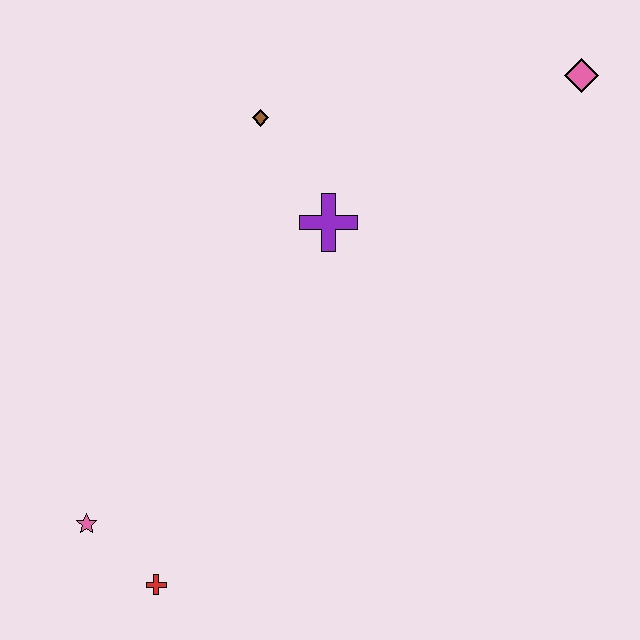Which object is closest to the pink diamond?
The purple cross is closest to the pink diamond.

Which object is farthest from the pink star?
The pink diamond is farthest from the pink star.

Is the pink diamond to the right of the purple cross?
Yes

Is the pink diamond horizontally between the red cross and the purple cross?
No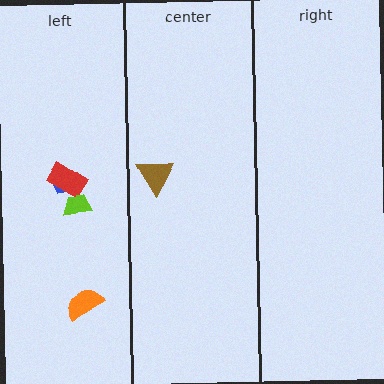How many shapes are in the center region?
1.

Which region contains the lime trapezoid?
The left region.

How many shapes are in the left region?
4.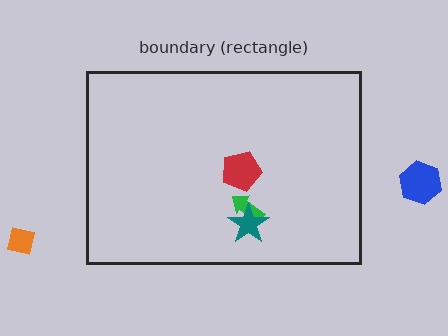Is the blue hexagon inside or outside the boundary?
Outside.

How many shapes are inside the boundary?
3 inside, 2 outside.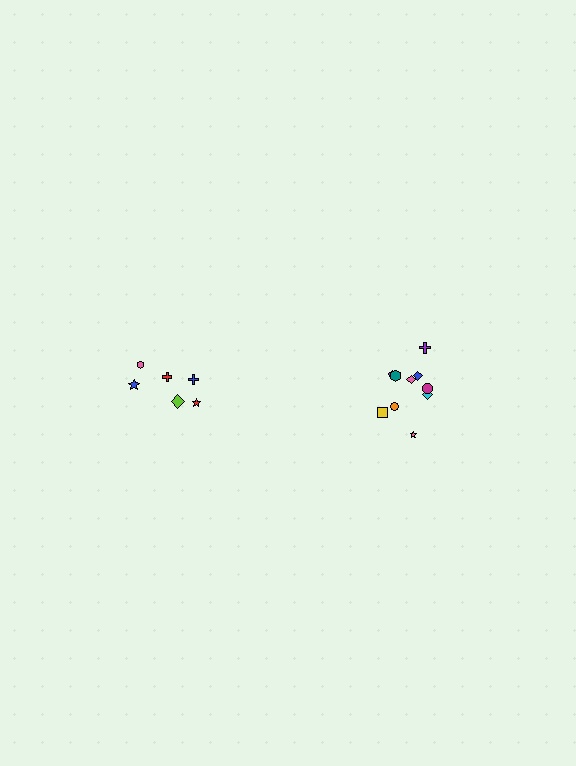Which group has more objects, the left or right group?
The right group.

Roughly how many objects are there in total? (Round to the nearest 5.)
Roughly 15 objects in total.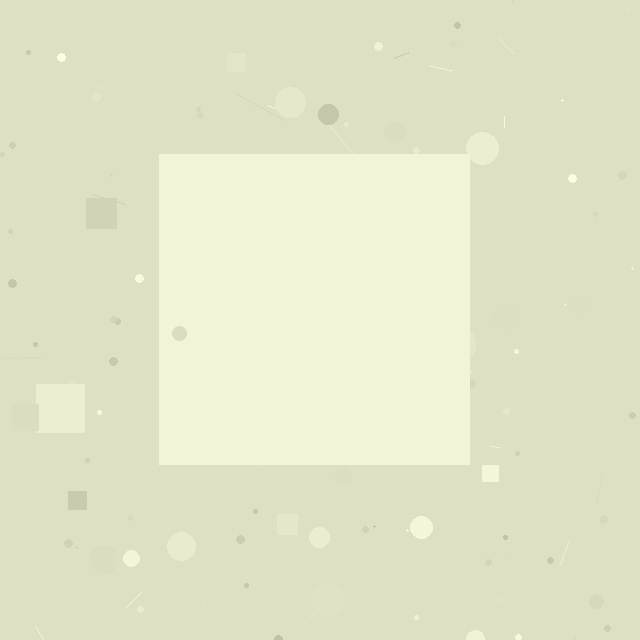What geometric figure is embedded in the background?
A square is embedded in the background.